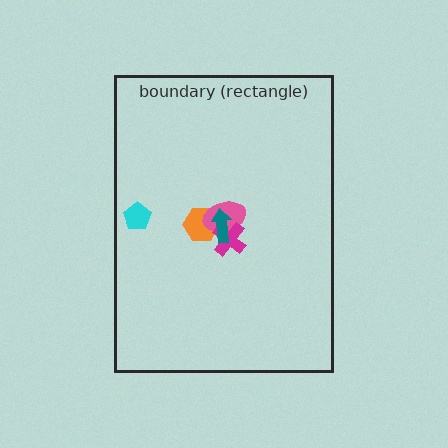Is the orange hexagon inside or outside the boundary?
Inside.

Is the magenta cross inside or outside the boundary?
Inside.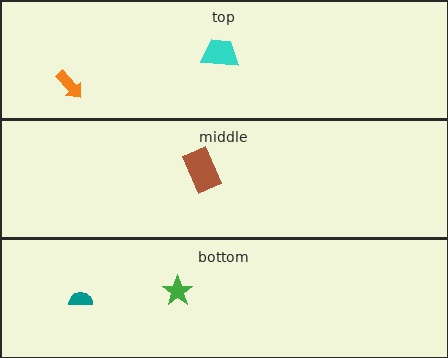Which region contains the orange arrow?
The top region.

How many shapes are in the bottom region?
2.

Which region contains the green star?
The bottom region.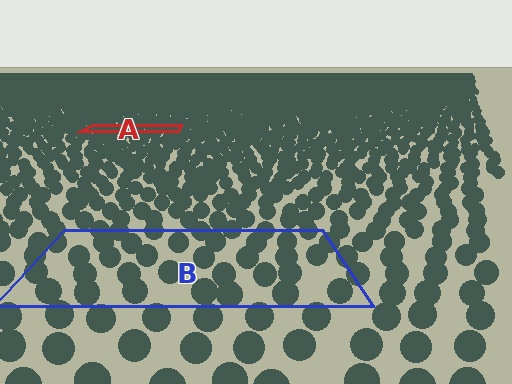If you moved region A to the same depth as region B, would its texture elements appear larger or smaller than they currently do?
They would appear larger. At a closer depth, the same texture elements are projected at a bigger on-screen size.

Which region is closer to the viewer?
Region B is closer. The texture elements there are larger and more spread out.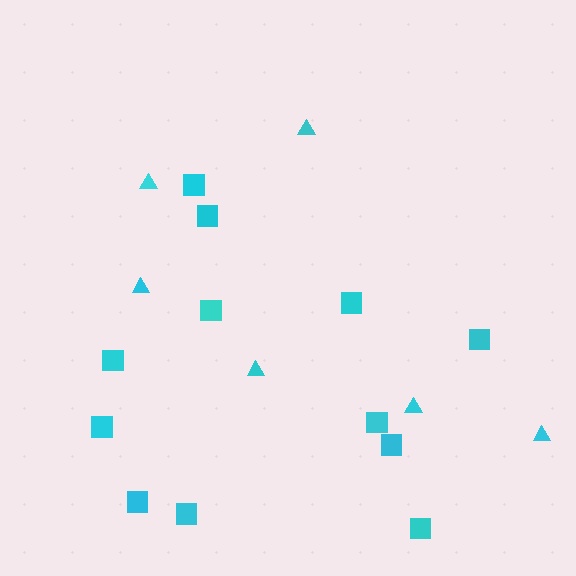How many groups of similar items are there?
There are 2 groups: one group of triangles (6) and one group of squares (12).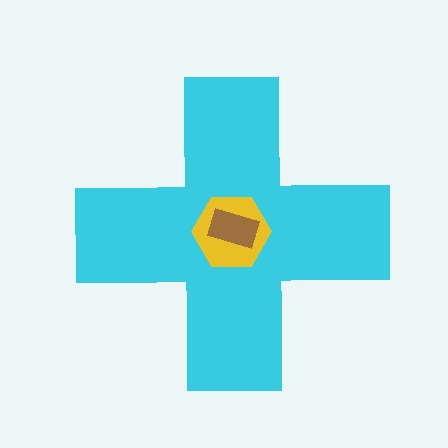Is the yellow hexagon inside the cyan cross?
Yes.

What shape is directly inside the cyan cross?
The yellow hexagon.